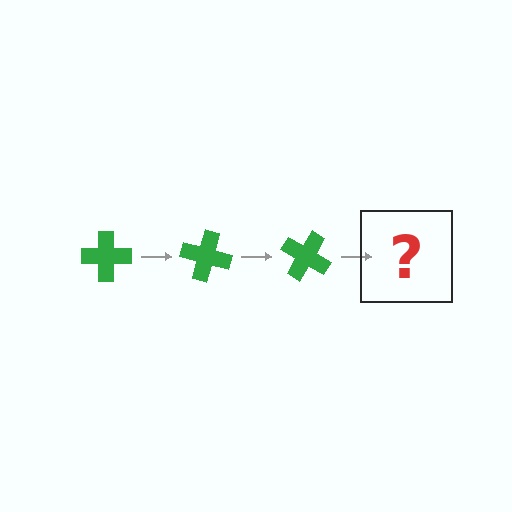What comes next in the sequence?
The next element should be a green cross rotated 45 degrees.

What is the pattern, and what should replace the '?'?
The pattern is that the cross rotates 15 degrees each step. The '?' should be a green cross rotated 45 degrees.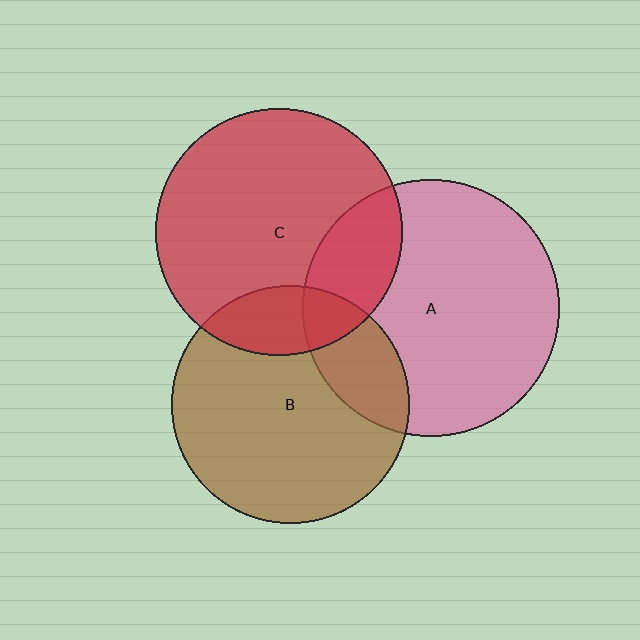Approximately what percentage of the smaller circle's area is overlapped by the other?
Approximately 20%.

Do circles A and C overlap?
Yes.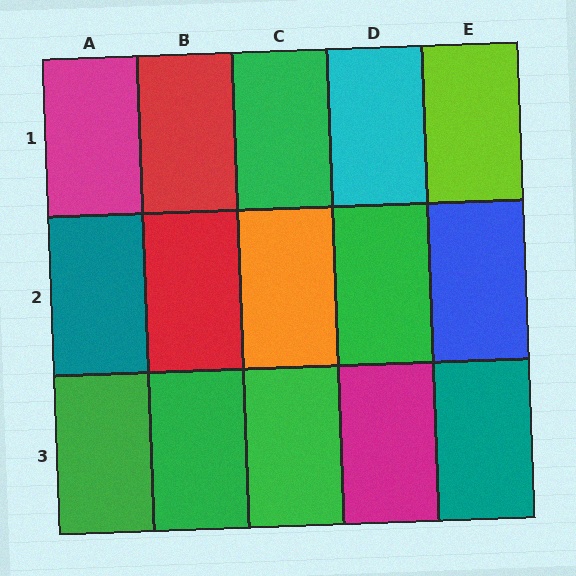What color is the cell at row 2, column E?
Blue.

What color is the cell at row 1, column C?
Green.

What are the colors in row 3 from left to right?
Green, green, green, magenta, teal.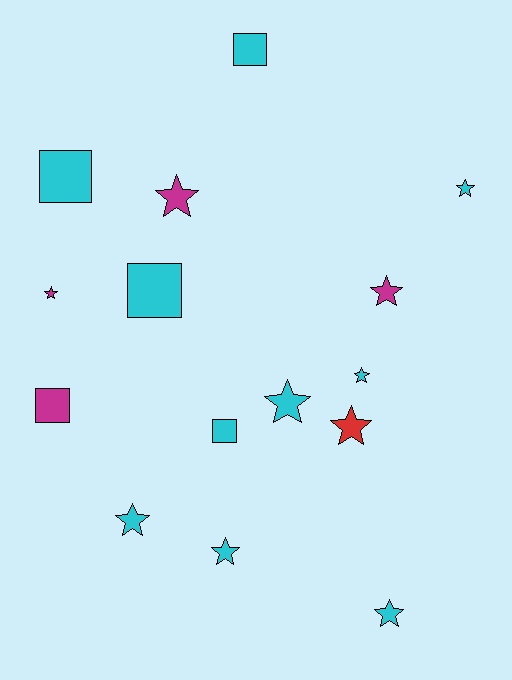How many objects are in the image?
There are 15 objects.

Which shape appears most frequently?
Star, with 10 objects.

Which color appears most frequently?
Cyan, with 10 objects.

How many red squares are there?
There are no red squares.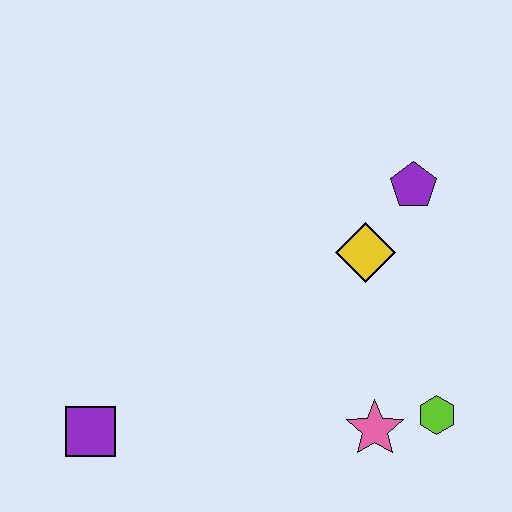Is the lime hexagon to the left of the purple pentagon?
No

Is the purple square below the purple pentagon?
Yes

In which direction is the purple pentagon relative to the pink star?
The purple pentagon is above the pink star.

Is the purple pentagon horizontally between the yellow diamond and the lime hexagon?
Yes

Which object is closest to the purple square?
The pink star is closest to the purple square.